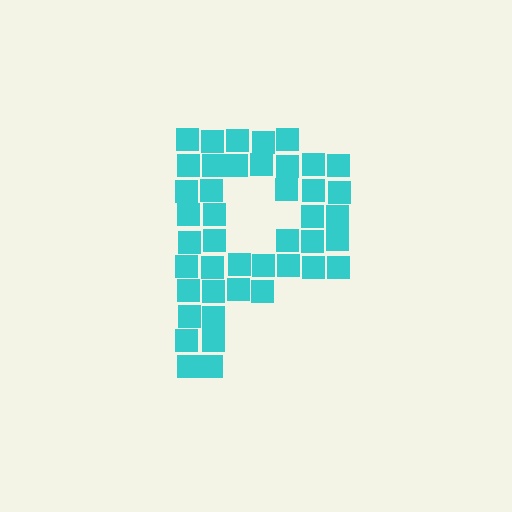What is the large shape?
The large shape is the letter P.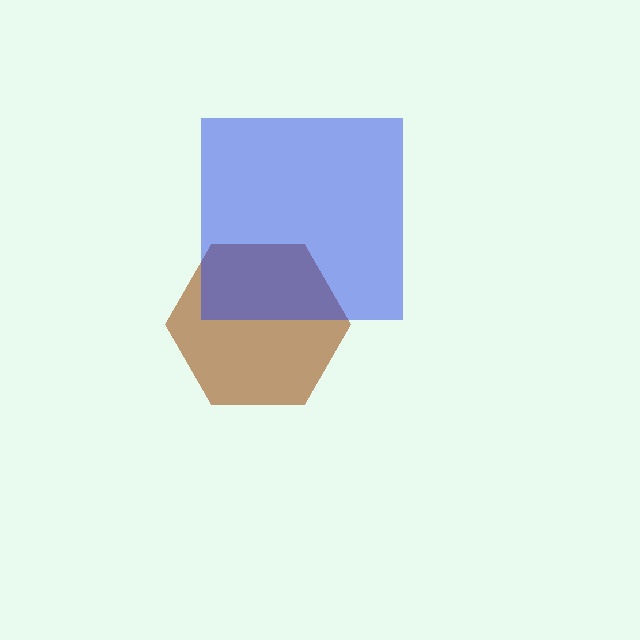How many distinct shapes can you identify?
There are 2 distinct shapes: a brown hexagon, a blue square.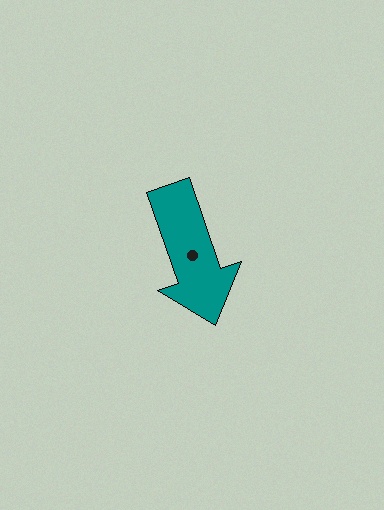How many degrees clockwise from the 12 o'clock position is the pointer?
Approximately 161 degrees.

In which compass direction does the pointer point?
South.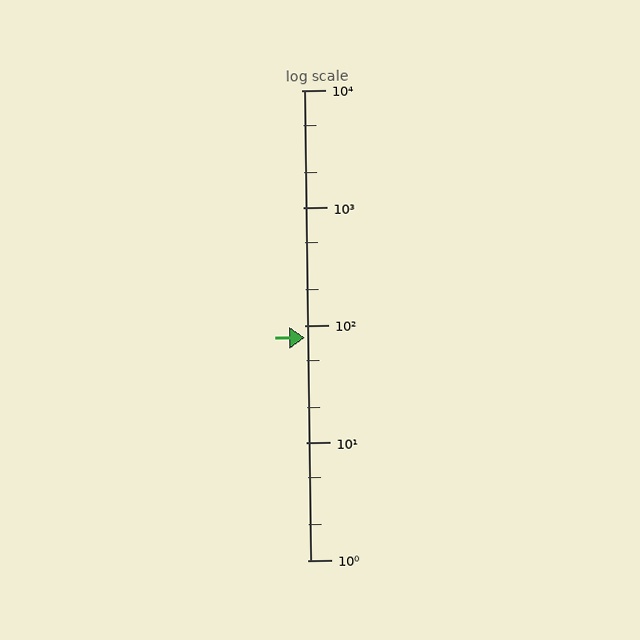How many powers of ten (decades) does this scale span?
The scale spans 4 decades, from 1 to 10000.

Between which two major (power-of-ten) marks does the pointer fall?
The pointer is between 10 and 100.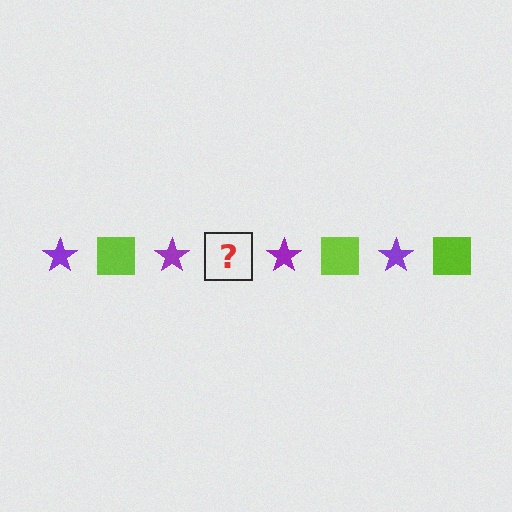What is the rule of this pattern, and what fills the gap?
The rule is that the pattern alternates between purple star and lime square. The gap should be filled with a lime square.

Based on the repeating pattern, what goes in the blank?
The blank should be a lime square.